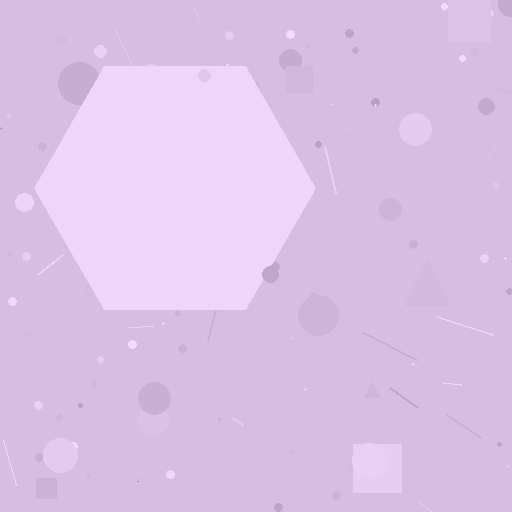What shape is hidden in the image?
A hexagon is hidden in the image.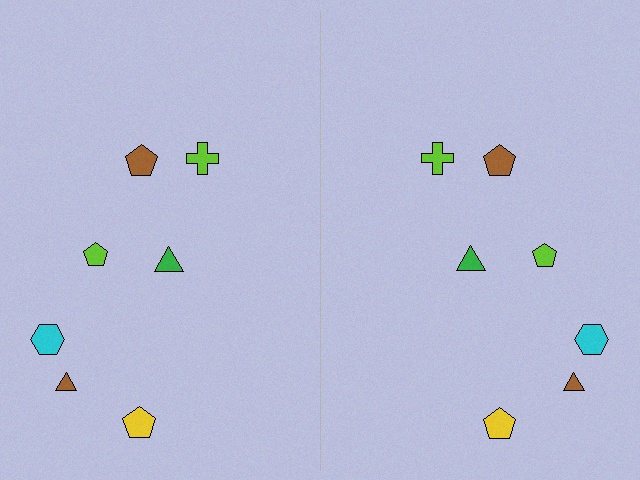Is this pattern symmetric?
Yes, this pattern has bilateral (reflection) symmetry.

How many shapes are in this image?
There are 14 shapes in this image.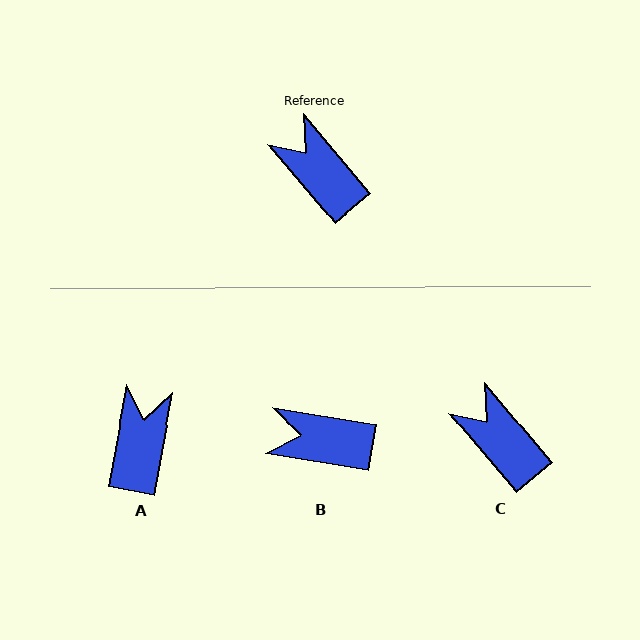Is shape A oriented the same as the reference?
No, it is off by about 51 degrees.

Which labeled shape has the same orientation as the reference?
C.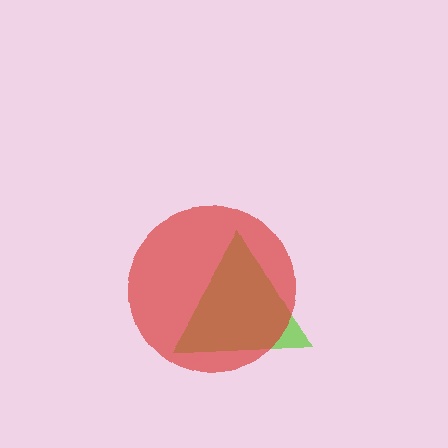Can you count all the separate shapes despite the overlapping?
Yes, there are 2 separate shapes.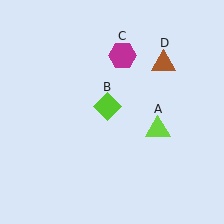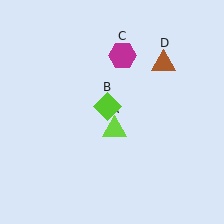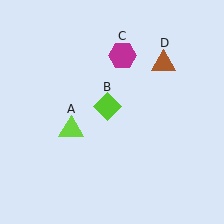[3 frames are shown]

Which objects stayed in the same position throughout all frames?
Lime diamond (object B) and magenta hexagon (object C) and brown triangle (object D) remained stationary.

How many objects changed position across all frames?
1 object changed position: lime triangle (object A).